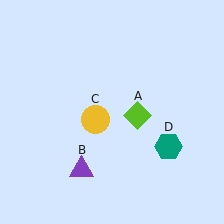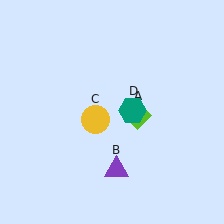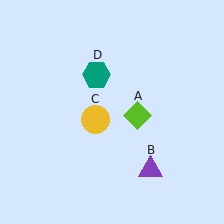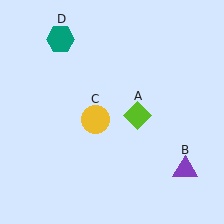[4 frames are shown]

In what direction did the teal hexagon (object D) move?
The teal hexagon (object D) moved up and to the left.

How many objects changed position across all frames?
2 objects changed position: purple triangle (object B), teal hexagon (object D).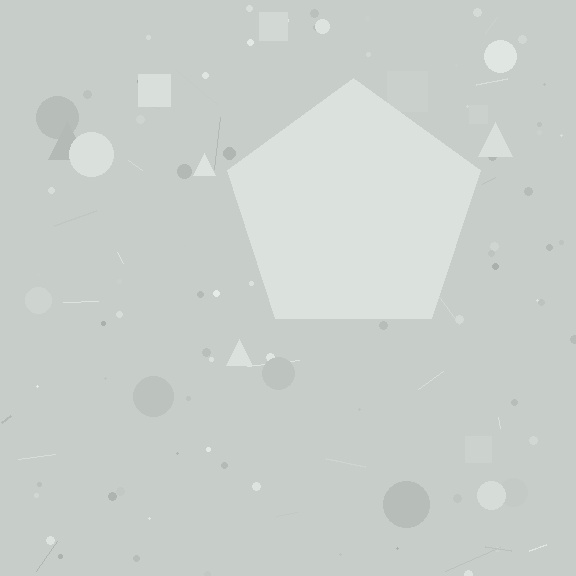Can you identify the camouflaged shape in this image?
The camouflaged shape is a pentagon.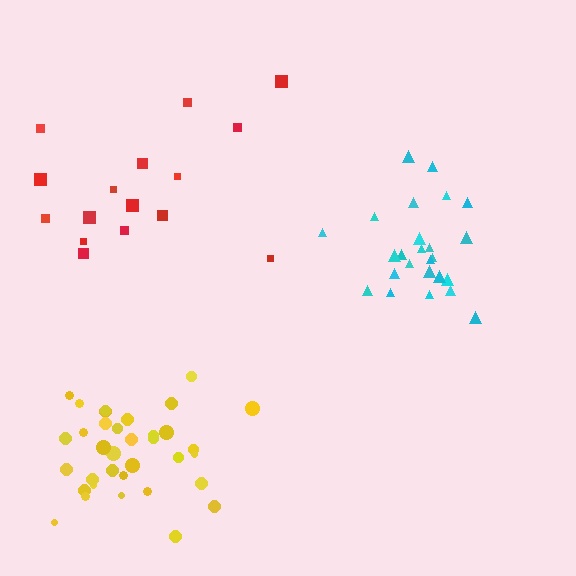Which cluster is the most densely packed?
Cyan.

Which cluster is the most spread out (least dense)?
Red.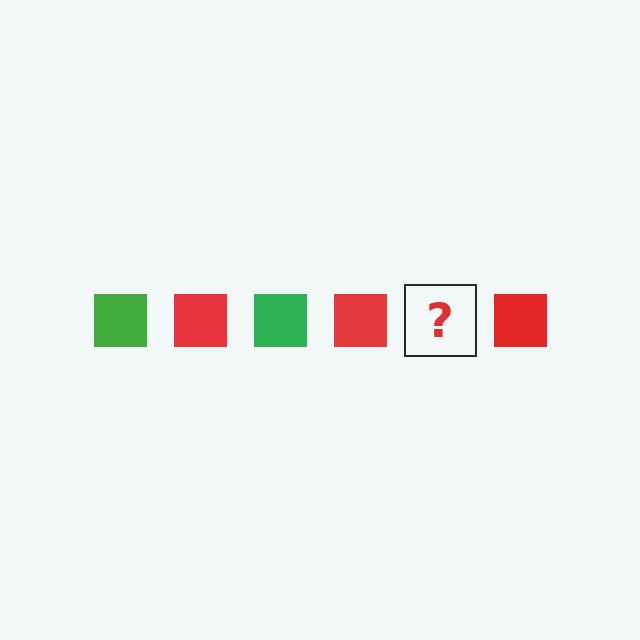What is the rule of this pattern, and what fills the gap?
The rule is that the pattern cycles through green, red squares. The gap should be filled with a green square.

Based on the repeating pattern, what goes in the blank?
The blank should be a green square.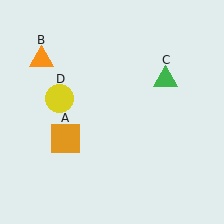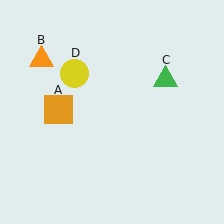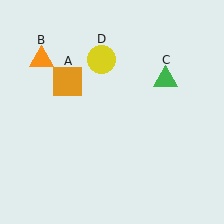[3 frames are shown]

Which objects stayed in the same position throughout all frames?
Orange triangle (object B) and green triangle (object C) remained stationary.